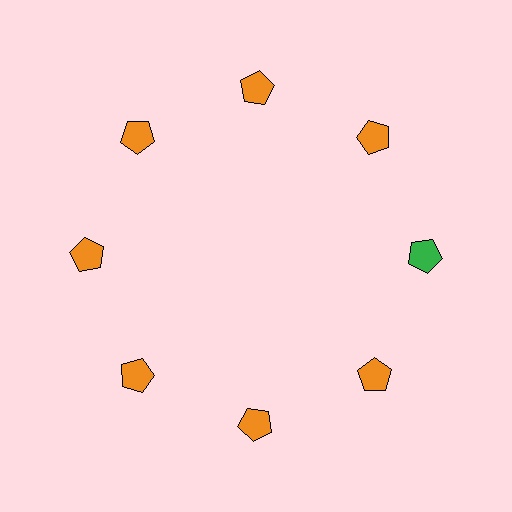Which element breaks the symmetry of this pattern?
The green pentagon at roughly the 3 o'clock position breaks the symmetry. All other shapes are orange pentagons.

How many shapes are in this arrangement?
There are 8 shapes arranged in a ring pattern.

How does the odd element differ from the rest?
It has a different color: green instead of orange.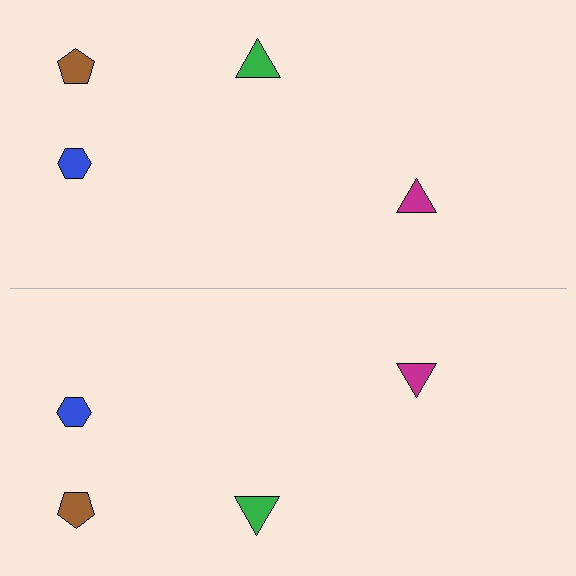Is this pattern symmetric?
Yes, this pattern has bilateral (reflection) symmetry.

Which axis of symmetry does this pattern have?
The pattern has a horizontal axis of symmetry running through the center of the image.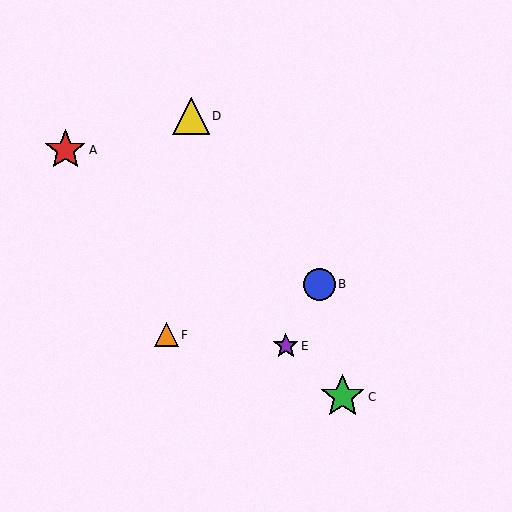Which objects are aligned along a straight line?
Objects A, C, E are aligned along a straight line.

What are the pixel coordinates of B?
Object B is at (319, 284).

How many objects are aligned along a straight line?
3 objects (A, C, E) are aligned along a straight line.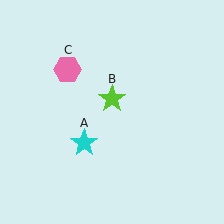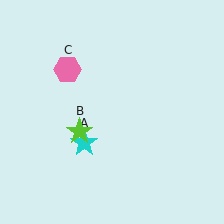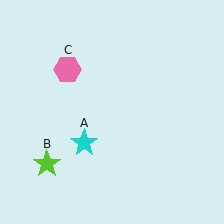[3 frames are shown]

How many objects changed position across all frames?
1 object changed position: lime star (object B).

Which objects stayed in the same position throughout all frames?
Cyan star (object A) and pink hexagon (object C) remained stationary.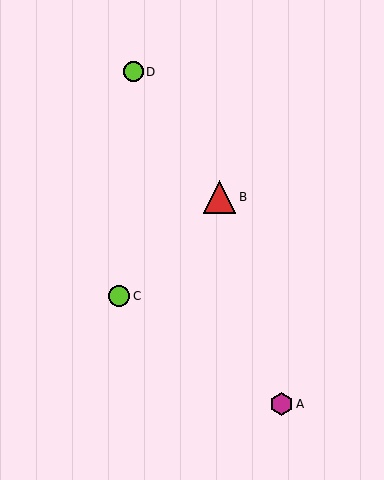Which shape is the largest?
The red triangle (labeled B) is the largest.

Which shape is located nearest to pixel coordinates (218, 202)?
The red triangle (labeled B) at (220, 197) is nearest to that location.